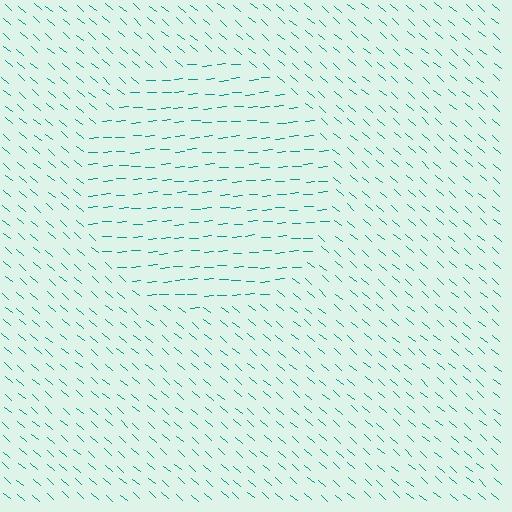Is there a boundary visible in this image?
Yes, there is a texture boundary formed by a change in line orientation.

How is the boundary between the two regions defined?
The boundary is defined purely by a change in line orientation (approximately 45 degrees difference). All lines are the same color and thickness.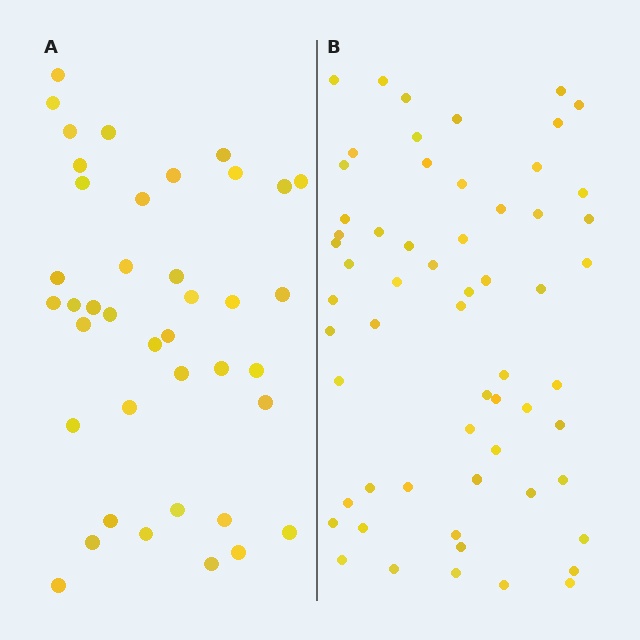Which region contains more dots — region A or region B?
Region B (the right region) has more dots.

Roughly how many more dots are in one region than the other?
Region B has approximately 20 more dots than region A.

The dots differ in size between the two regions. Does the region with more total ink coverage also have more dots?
No. Region A has more total ink coverage because its dots are larger, but region B actually contains more individual dots. Total area can be misleading — the number of items is what matters here.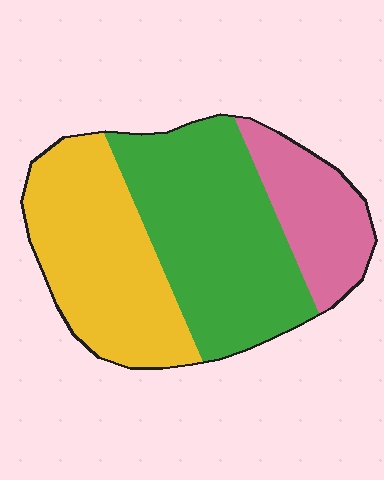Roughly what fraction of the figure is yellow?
Yellow takes up about three eighths (3/8) of the figure.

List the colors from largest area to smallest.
From largest to smallest: green, yellow, pink.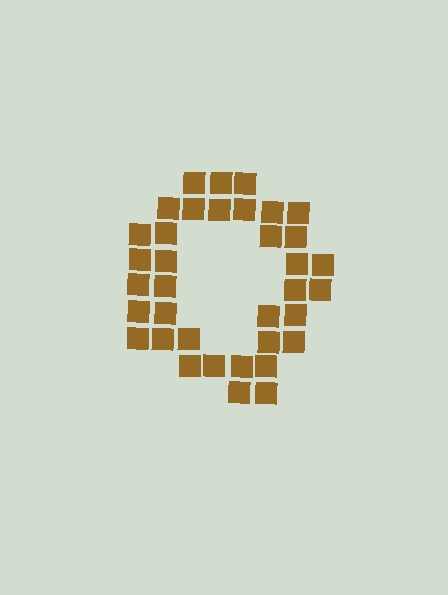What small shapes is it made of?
It is made of small squares.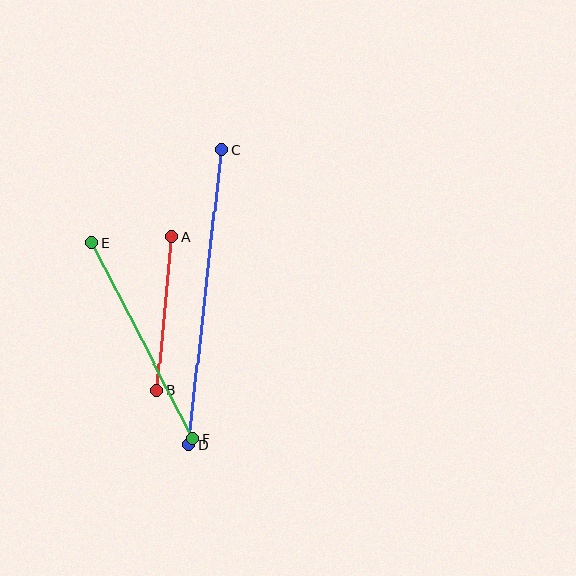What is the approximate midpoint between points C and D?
The midpoint is at approximately (205, 297) pixels.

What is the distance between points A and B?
The distance is approximately 154 pixels.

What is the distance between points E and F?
The distance is approximately 221 pixels.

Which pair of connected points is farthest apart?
Points C and D are farthest apart.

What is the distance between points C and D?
The distance is approximately 297 pixels.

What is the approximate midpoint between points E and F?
The midpoint is at approximately (142, 341) pixels.